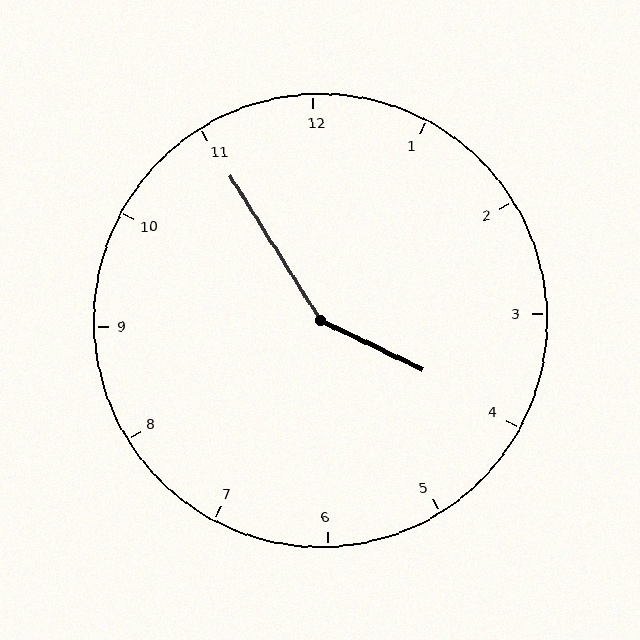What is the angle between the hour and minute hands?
Approximately 148 degrees.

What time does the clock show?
3:55.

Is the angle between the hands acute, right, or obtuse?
It is obtuse.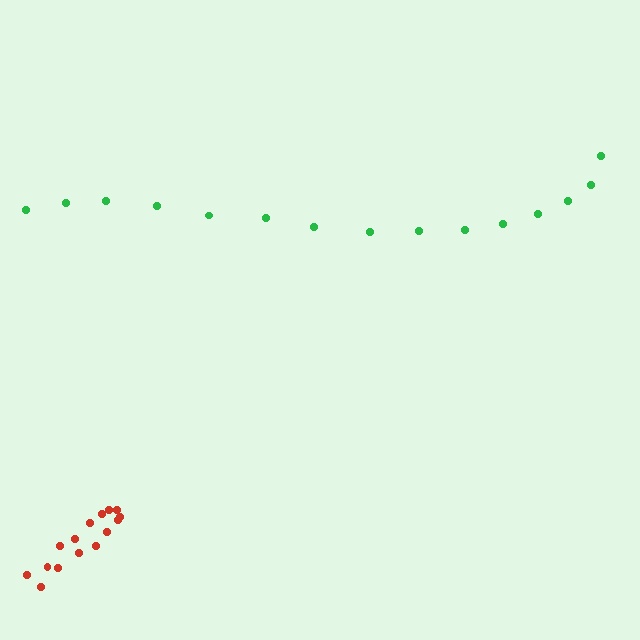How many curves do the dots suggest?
There are 2 distinct paths.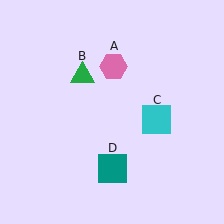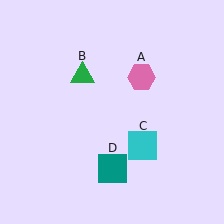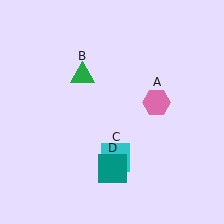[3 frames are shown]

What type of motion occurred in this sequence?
The pink hexagon (object A), cyan square (object C) rotated clockwise around the center of the scene.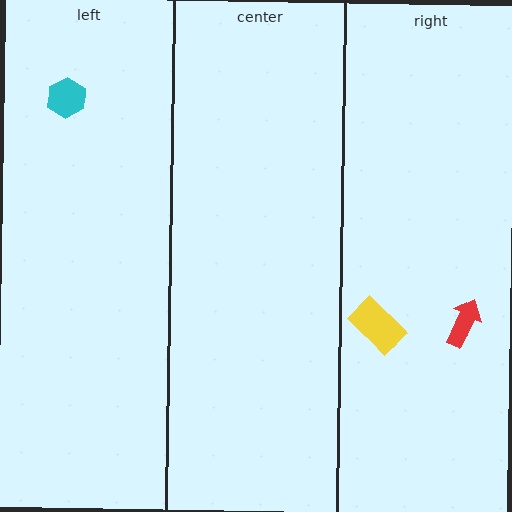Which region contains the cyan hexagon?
The left region.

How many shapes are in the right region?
2.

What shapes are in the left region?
The cyan hexagon.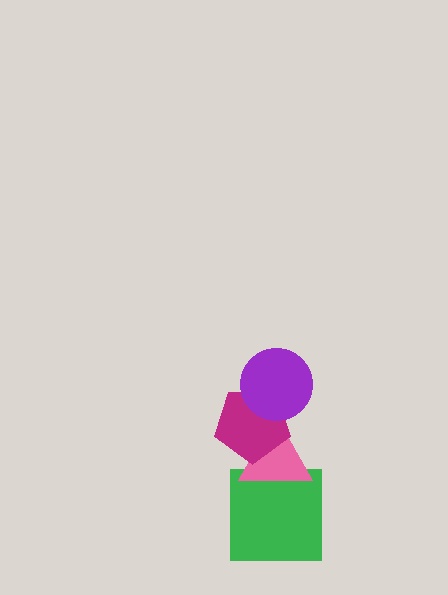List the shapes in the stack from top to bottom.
From top to bottom: the purple circle, the magenta pentagon, the pink triangle, the green square.